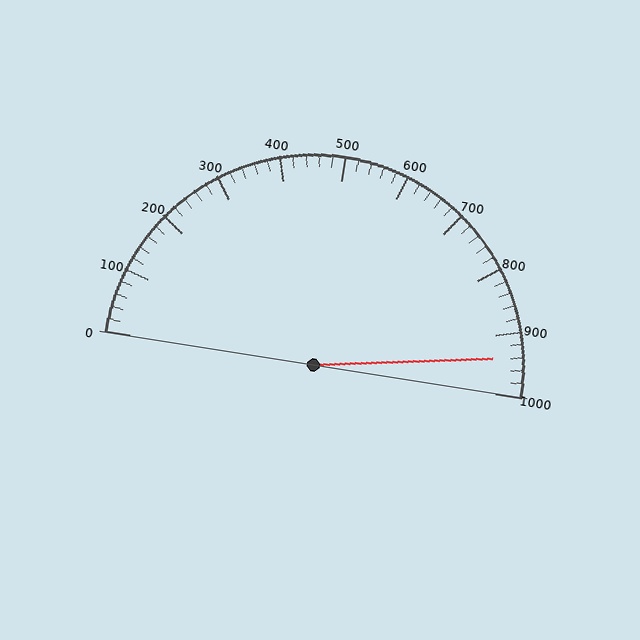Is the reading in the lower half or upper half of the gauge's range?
The reading is in the upper half of the range (0 to 1000).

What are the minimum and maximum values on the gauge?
The gauge ranges from 0 to 1000.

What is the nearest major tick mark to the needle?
The nearest major tick mark is 900.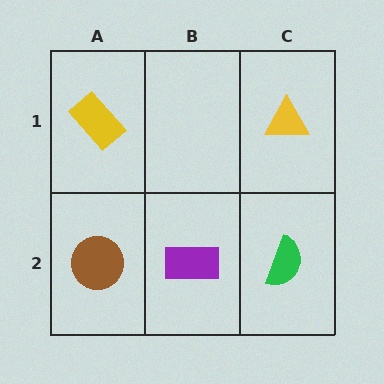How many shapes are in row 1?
2 shapes.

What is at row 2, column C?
A green semicircle.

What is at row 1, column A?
A yellow rectangle.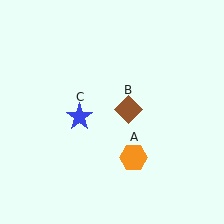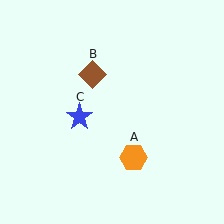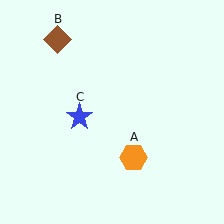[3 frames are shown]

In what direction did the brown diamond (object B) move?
The brown diamond (object B) moved up and to the left.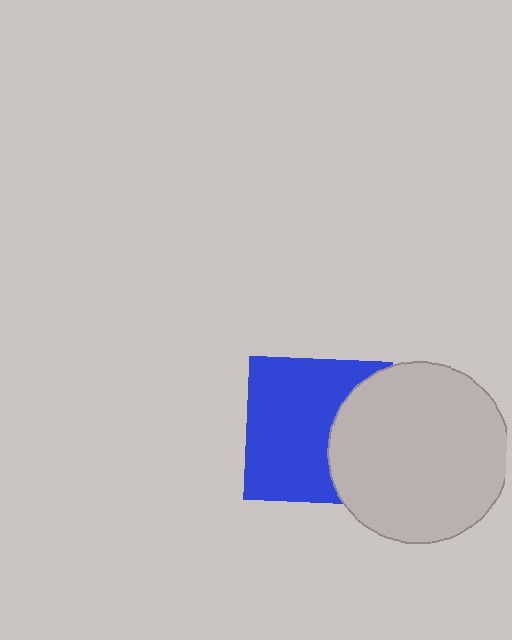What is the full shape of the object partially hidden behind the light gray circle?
The partially hidden object is a blue square.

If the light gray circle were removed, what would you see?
You would see the complete blue square.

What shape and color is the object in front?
The object in front is a light gray circle.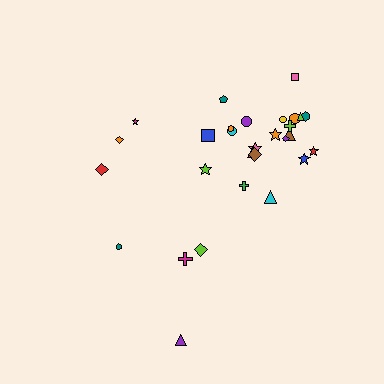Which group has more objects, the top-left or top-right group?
The top-right group.